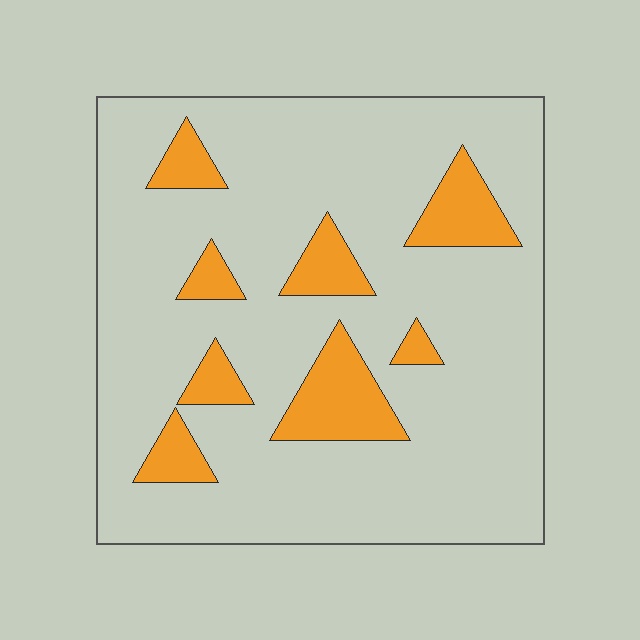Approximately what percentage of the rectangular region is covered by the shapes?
Approximately 15%.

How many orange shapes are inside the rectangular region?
8.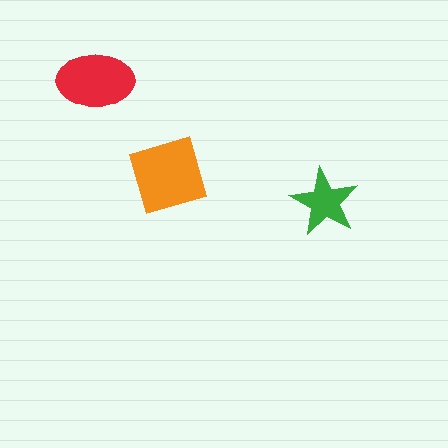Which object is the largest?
The orange diamond.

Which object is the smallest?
The green star.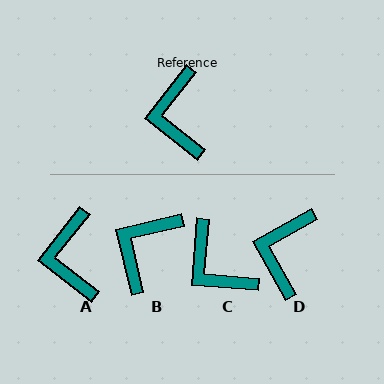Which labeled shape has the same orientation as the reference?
A.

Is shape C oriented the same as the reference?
No, it is off by about 34 degrees.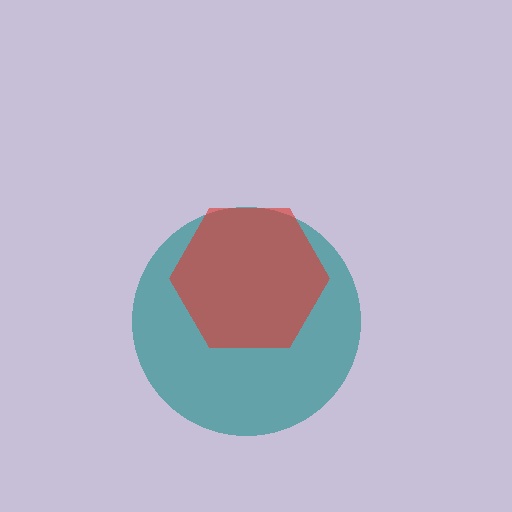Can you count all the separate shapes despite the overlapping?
Yes, there are 2 separate shapes.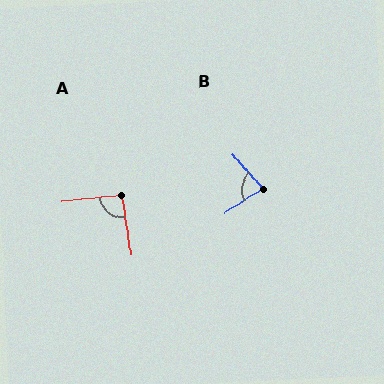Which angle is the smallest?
B, at approximately 81 degrees.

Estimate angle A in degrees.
Approximately 93 degrees.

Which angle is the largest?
A, at approximately 93 degrees.